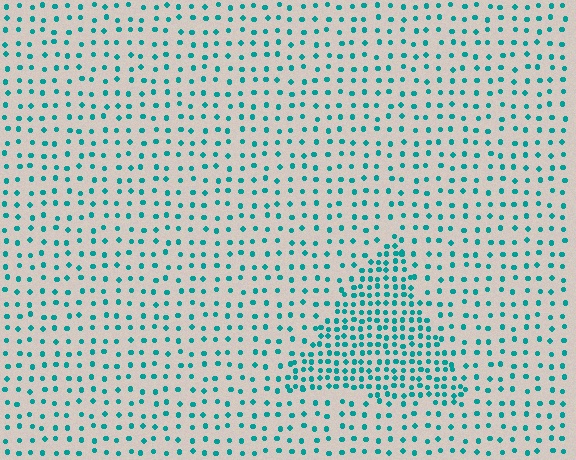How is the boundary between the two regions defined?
The boundary is defined by a change in element density (approximately 2.2x ratio). All elements are the same color, size, and shape.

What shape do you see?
I see a triangle.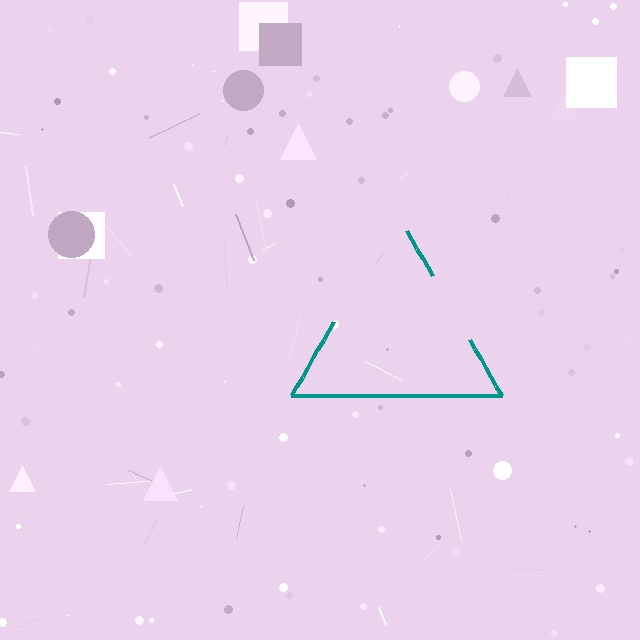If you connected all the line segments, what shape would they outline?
They would outline a triangle.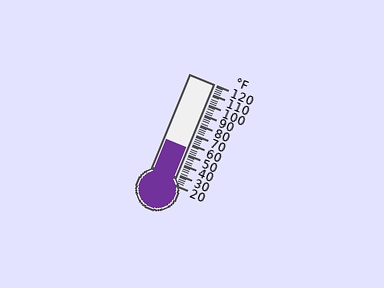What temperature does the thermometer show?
The thermometer shows approximately 56°F.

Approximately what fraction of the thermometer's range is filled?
The thermometer is filled to approximately 35% of its range.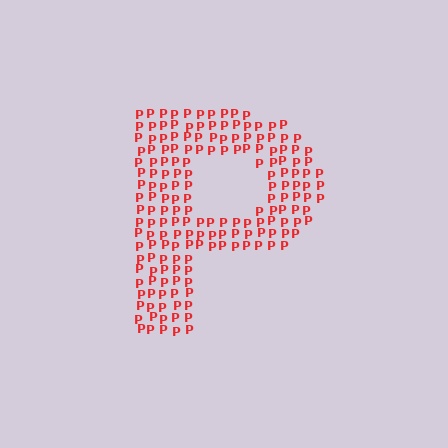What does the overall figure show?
The overall figure shows the letter P.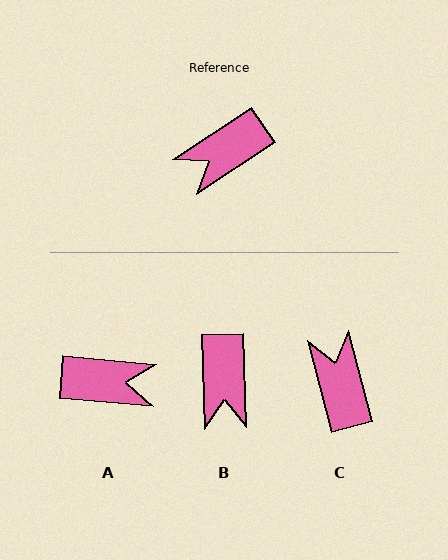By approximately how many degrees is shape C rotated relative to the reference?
Approximately 109 degrees clockwise.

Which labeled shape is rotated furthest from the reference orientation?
A, about 141 degrees away.